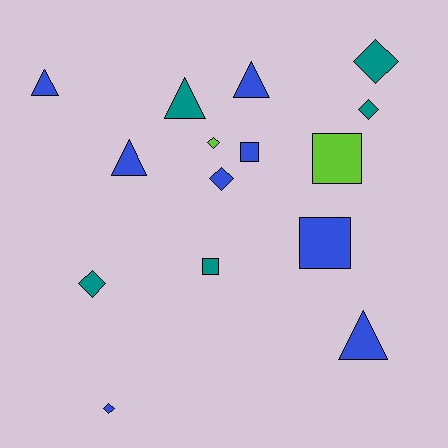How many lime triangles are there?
There are no lime triangles.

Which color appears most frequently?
Blue, with 8 objects.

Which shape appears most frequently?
Diamond, with 6 objects.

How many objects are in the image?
There are 15 objects.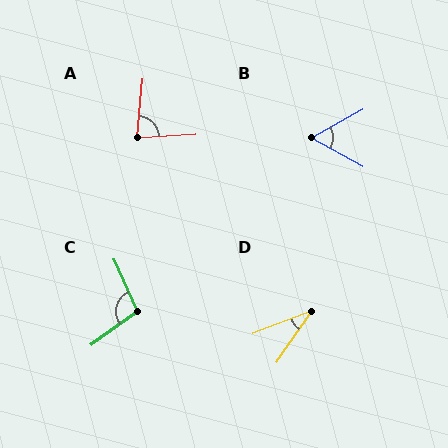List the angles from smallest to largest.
D (34°), B (57°), A (82°), C (102°).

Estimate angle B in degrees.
Approximately 57 degrees.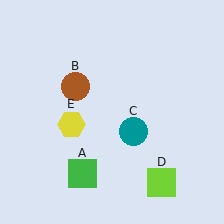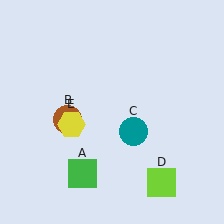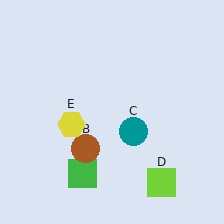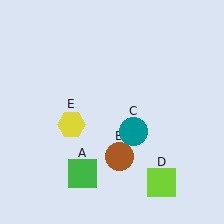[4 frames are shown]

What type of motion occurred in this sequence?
The brown circle (object B) rotated counterclockwise around the center of the scene.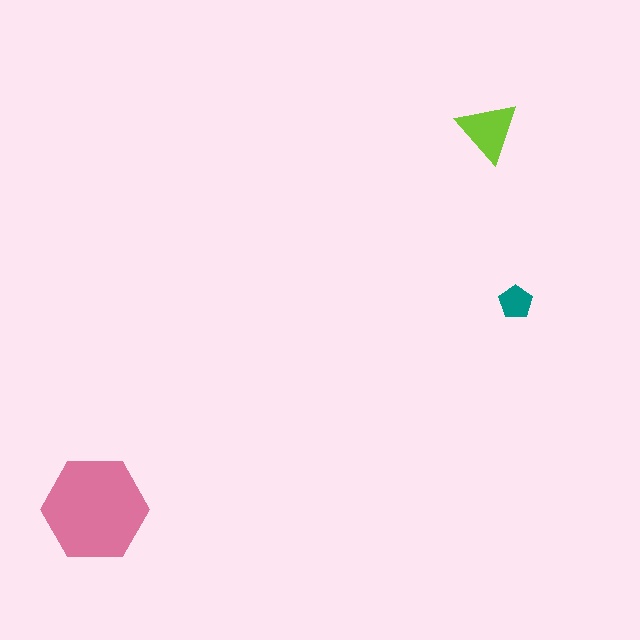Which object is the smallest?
The teal pentagon.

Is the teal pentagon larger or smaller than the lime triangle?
Smaller.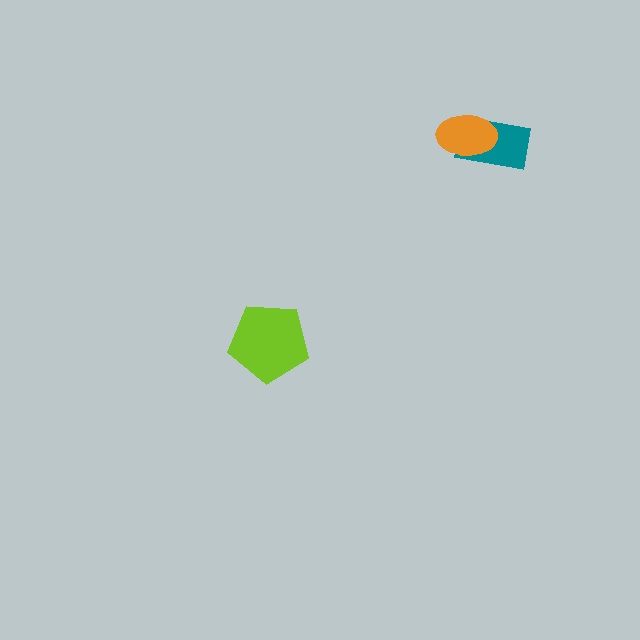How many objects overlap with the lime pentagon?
0 objects overlap with the lime pentagon.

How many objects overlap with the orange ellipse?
1 object overlaps with the orange ellipse.